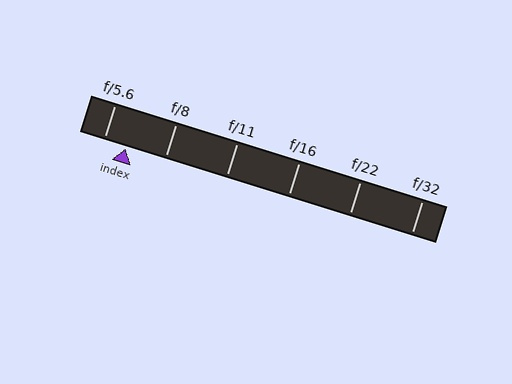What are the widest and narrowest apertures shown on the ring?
The widest aperture shown is f/5.6 and the narrowest is f/32.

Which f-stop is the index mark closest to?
The index mark is closest to f/5.6.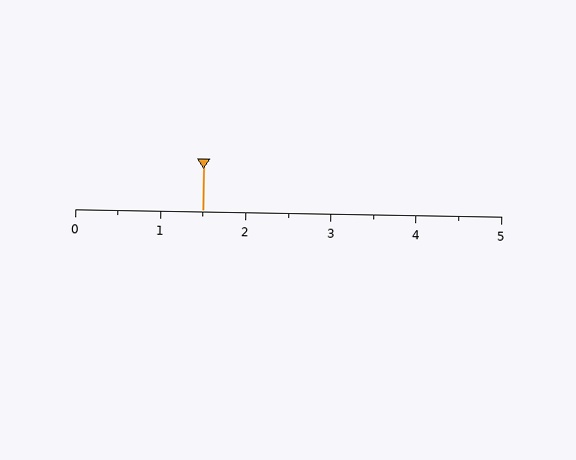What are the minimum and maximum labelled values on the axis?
The axis runs from 0 to 5.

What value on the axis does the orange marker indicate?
The marker indicates approximately 1.5.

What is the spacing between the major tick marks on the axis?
The major ticks are spaced 1 apart.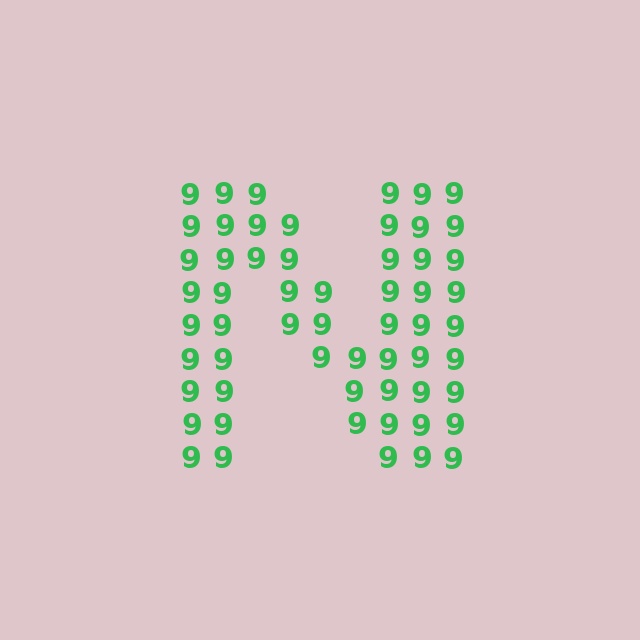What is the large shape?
The large shape is the letter N.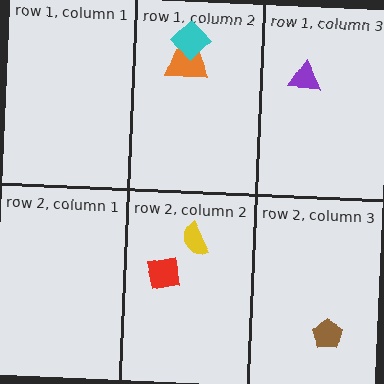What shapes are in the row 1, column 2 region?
The orange trapezoid, the cyan diamond.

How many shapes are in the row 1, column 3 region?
1.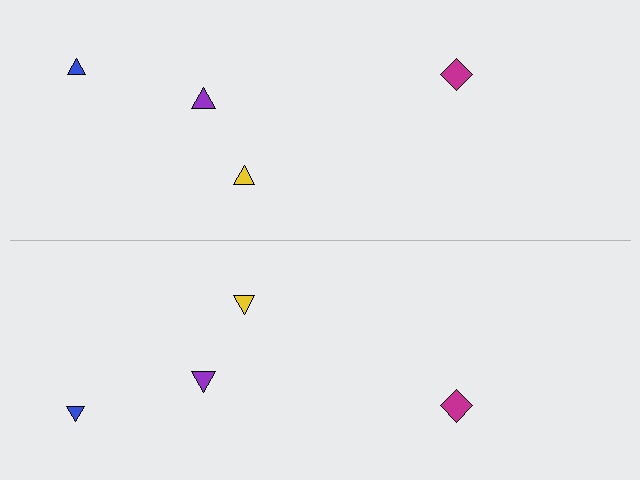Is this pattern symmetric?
Yes, this pattern has bilateral (reflection) symmetry.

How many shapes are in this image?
There are 8 shapes in this image.